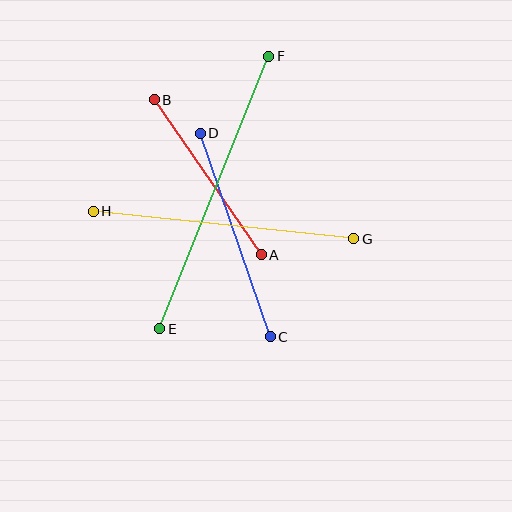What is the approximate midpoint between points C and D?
The midpoint is at approximately (235, 235) pixels.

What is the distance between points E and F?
The distance is approximately 293 pixels.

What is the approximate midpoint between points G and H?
The midpoint is at approximately (223, 225) pixels.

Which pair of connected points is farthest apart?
Points E and F are farthest apart.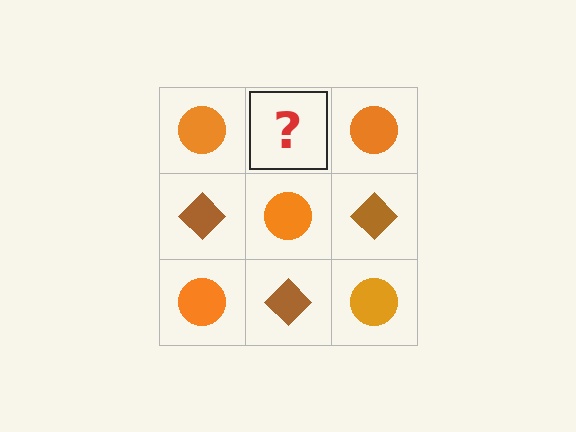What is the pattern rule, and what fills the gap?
The rule is that it alternates orange circle and brown diamond in a checkerboard pattern. The gap should be filled with a brown diamond.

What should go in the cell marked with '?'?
The missing cell should contain a brown diamond.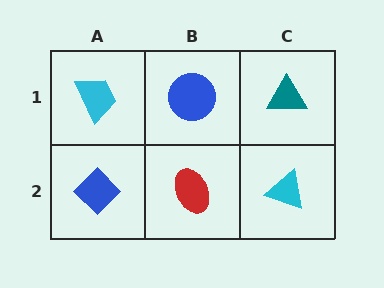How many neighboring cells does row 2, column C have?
2.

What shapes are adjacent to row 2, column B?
A blue circle (row 1, column B), a blue diamond (row 2, column A), a cyan triangle (row 2, column C).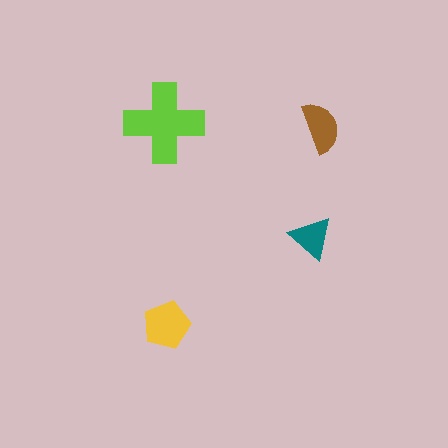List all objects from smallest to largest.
The teal triangle, the brown semicircle, the yellow pentagon, the lime cross.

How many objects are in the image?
There are 4 objects in the image.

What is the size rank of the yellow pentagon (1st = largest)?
2nd.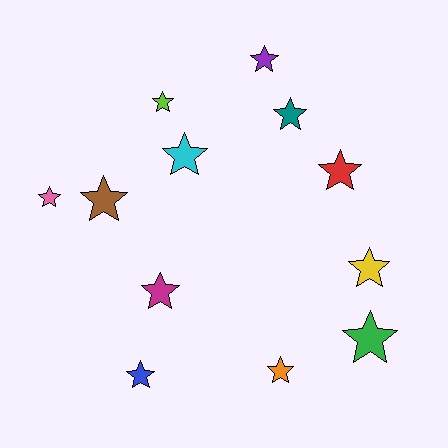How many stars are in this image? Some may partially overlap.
There are 12 stars.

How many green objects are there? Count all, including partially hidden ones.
There is 1 green object.